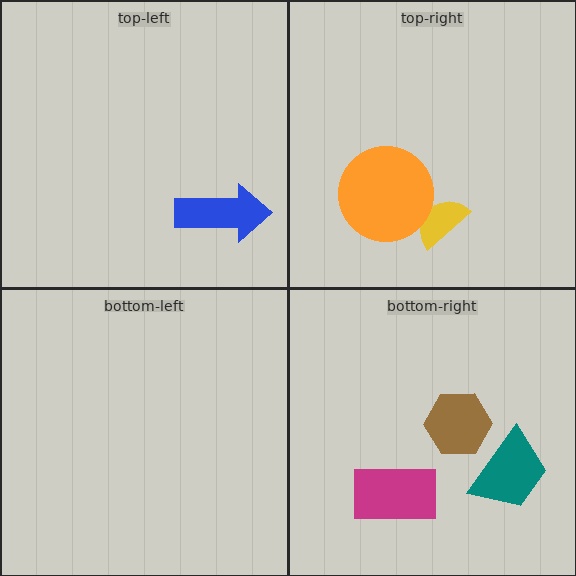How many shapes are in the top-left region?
1.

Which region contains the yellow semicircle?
The top-right region.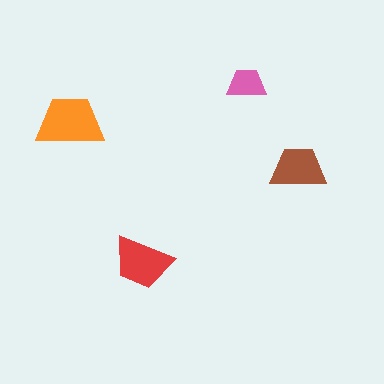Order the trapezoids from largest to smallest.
the orange one, the red one, the brown one, the pink one.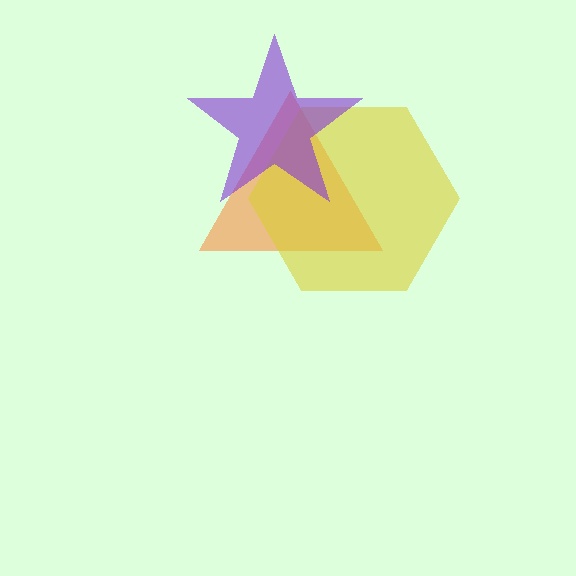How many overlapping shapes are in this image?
There are 3 overlapping shapes in the image.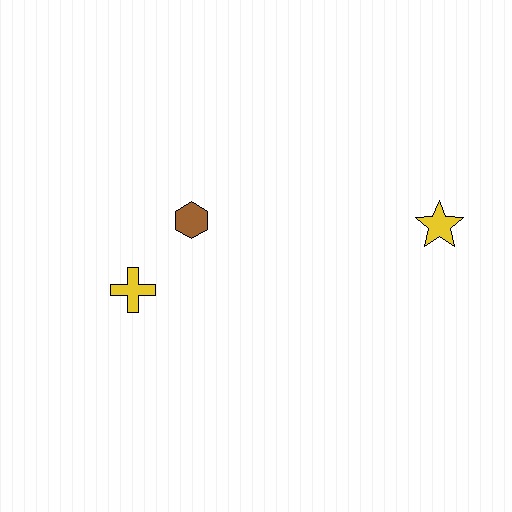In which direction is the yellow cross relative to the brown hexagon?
The yellow cross is below the brown hexagon.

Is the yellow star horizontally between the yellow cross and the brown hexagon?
No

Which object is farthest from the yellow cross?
The yellow star is farthest from the yellow cross.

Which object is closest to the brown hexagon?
The yellow cross is closest to the brown hexagon.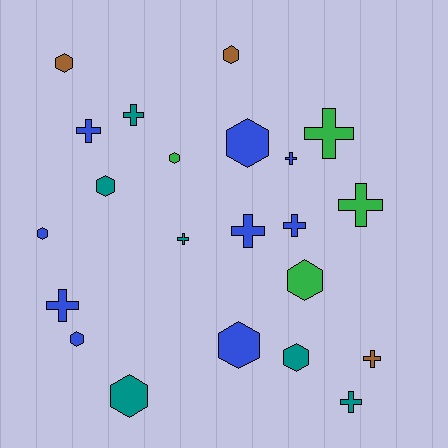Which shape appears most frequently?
Hexagon, with 11 objects.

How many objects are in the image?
There are 22 objects.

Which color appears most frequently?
Blue, with 9 objects.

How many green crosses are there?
There are 2 green crosses.